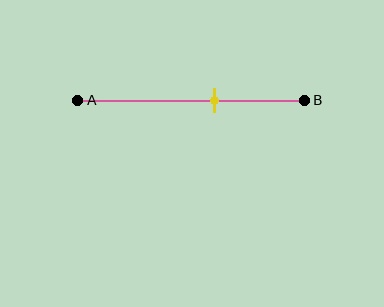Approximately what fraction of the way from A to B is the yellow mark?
The yellow mark is approximately 60% of the way from A to B.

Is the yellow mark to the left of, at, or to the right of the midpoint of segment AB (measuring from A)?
The yellow mark is to the right of the midpoint of segment AB.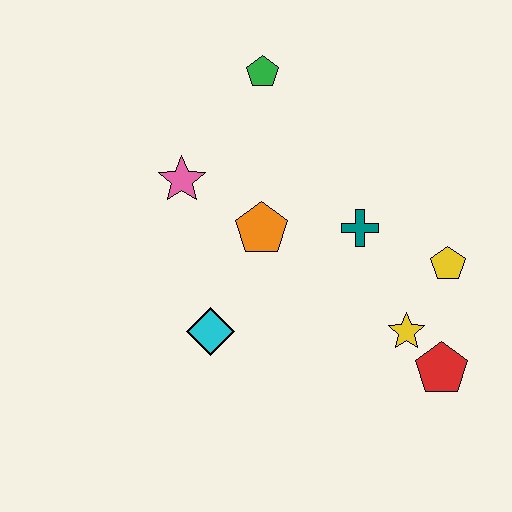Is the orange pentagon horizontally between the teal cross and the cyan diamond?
Yes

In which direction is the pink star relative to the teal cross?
The pink star is to the left of the teal cross.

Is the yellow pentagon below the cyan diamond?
No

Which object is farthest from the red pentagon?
The green pentagon is farthest from the red pentagon.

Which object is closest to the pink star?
The orange pentagon is closest to the pink star.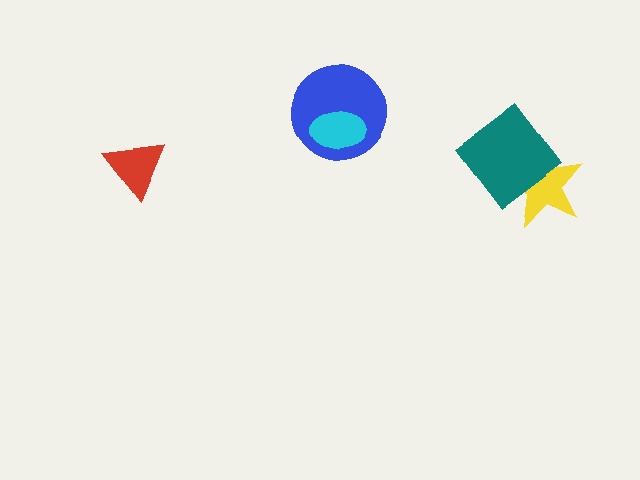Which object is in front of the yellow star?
The teal diamond is in front of the yellow star.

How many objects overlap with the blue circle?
1 object overlaps with the blue circle.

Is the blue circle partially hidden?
Yes, it is partially covered by another shape.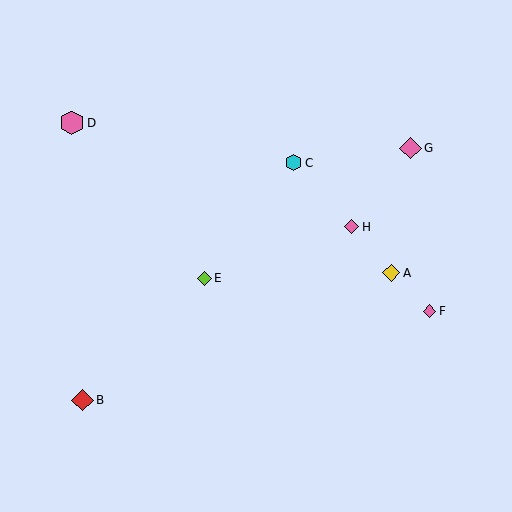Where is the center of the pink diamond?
The center of the pink diamond is at (411, 148).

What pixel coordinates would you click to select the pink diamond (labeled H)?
Click at (351, 227) to select the pink diamond H.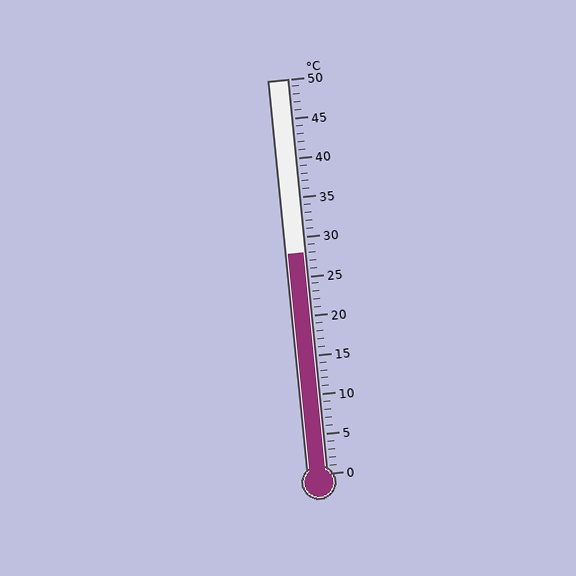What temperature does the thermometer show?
The thermometer shows approximately 28°C.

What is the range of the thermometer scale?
The thermometer scale ranges from 0°C to 50°C.